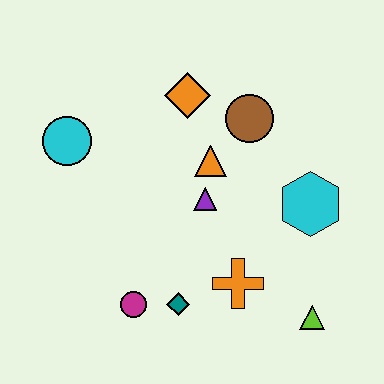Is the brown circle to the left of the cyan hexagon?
Yes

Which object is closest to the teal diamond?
The magenta circle is closest to the teal diamond.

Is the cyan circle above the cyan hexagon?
Yes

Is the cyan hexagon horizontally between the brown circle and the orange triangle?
No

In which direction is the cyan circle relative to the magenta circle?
The cyan circle is above the magenta circle.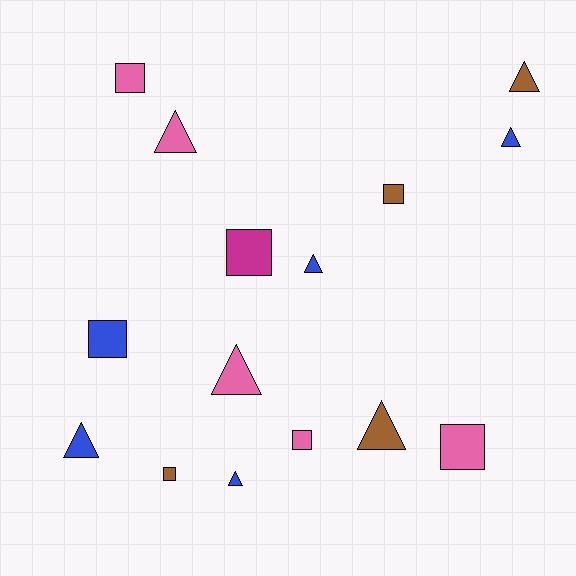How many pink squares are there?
There are 3 pink squares.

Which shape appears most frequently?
Triangle, with 8 objects.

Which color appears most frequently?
Pink, with 5 objects.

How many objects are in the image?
There are 15 objects.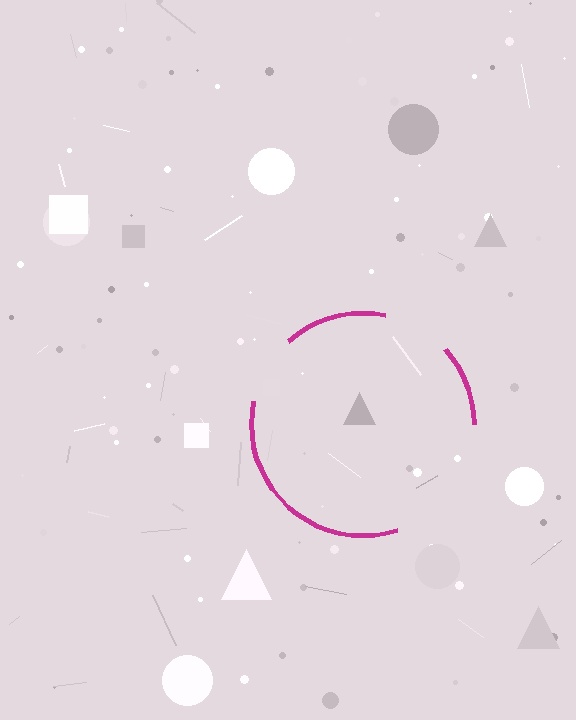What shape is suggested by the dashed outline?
The dashed outline suggests a circle.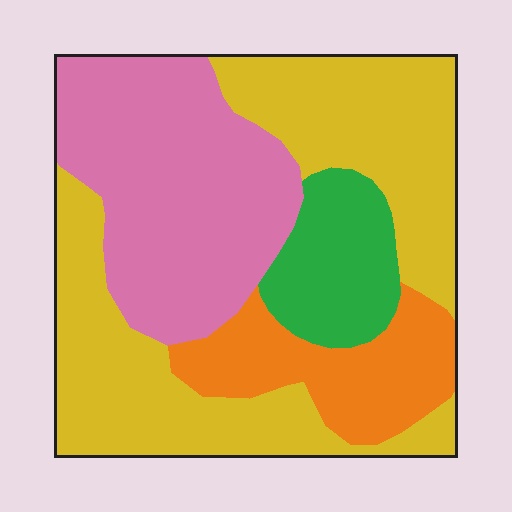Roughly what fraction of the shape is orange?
Orange covers roughly 15% of the shape.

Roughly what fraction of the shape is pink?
Pink takes up about one third (1/3) of the shape.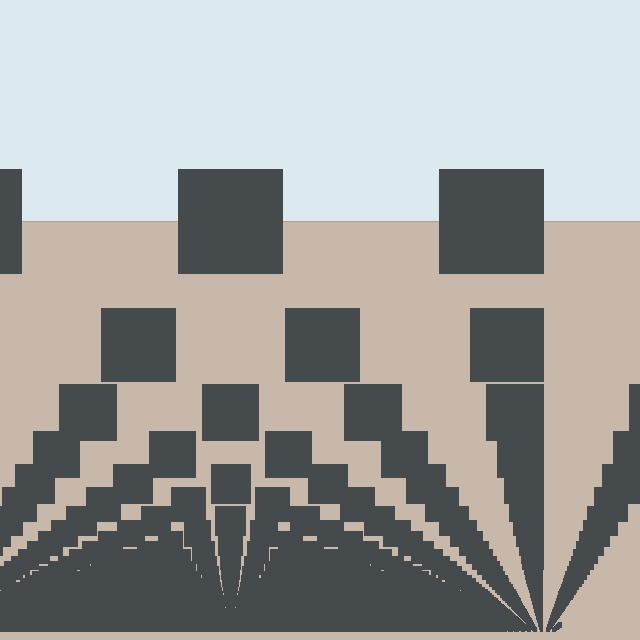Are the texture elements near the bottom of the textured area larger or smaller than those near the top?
Smaller. The gradient is inverted — elements near the bottom are smaller and denser.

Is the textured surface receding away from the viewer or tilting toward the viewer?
The surface appears to tilt toward the viewer. Texture elements get larger and sparser toward the top.